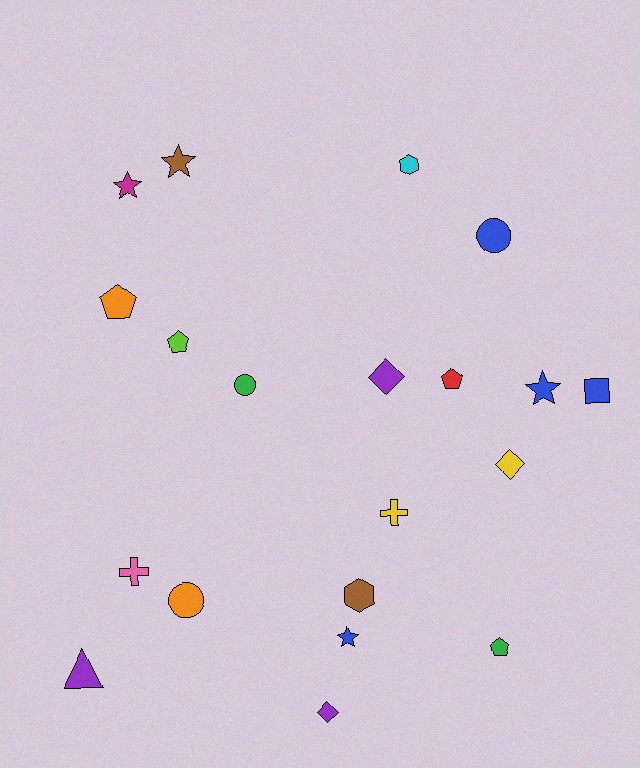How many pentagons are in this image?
There are 4 pentagons.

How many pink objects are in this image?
There is 1 pink object.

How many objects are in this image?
There are 20 objects.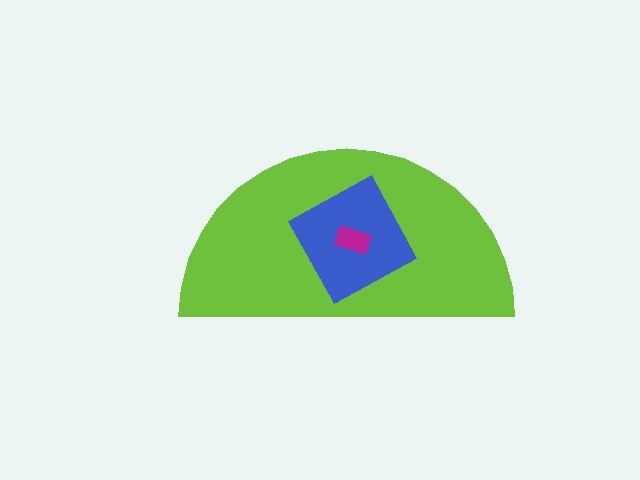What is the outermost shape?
The lime semicircle.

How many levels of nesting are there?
3.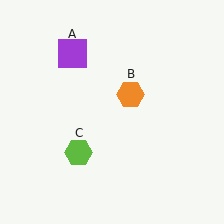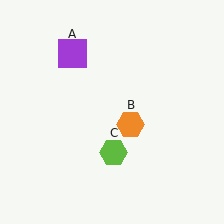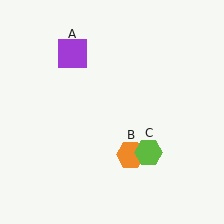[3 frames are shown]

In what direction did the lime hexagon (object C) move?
The lime hexagon (object C) moved right.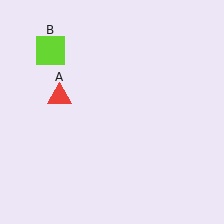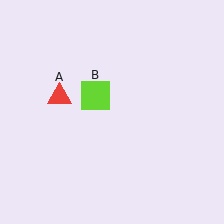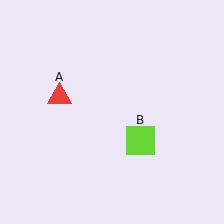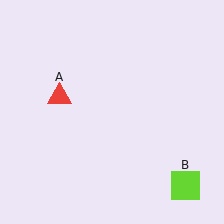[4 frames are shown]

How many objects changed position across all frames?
1 object changed position: lime square (object B).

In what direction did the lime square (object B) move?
The lime square (object B) moved down and to the right.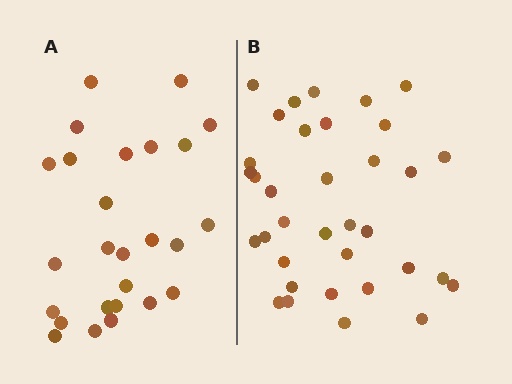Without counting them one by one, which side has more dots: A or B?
Region B (the right region) has more dots.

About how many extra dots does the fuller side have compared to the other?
Region B has roughly 8 or so more dots than region A.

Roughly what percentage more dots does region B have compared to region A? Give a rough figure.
About 35% more.